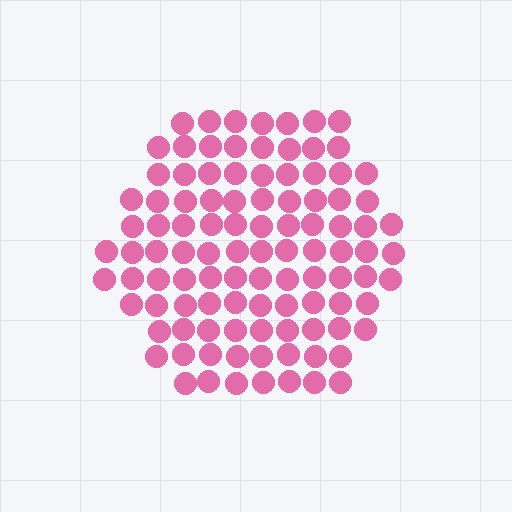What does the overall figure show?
The overall figure shows a hexagon.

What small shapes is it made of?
It is made of small circles.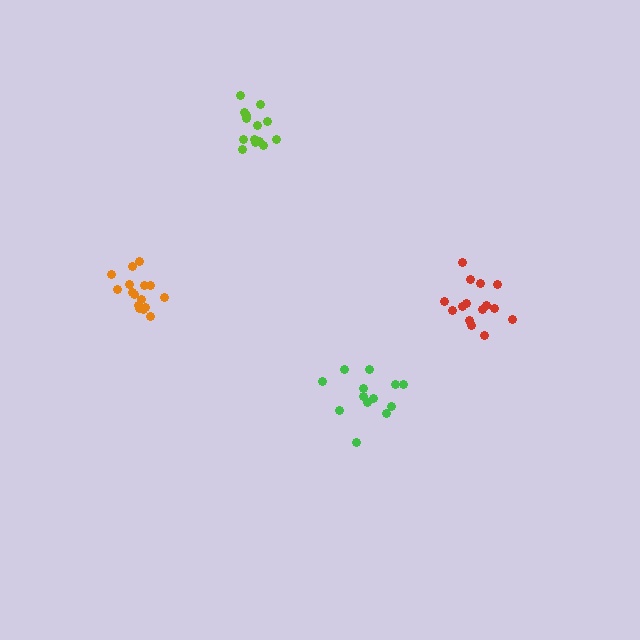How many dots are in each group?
Group 1: 15 dots, Group 2: 16 dots, Group 3: 14 dots, Group 4: 15 dots (60 total).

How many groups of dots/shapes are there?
There are 4 groups.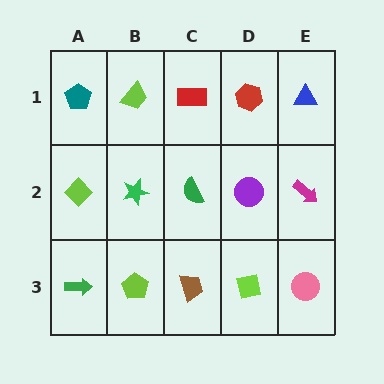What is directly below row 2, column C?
A brown trapezoid.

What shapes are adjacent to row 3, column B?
A green star (row 2, column B), a green arrow (row 3, column A), a brown trapezoid (row 3, column C).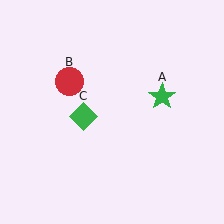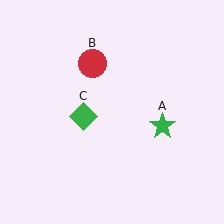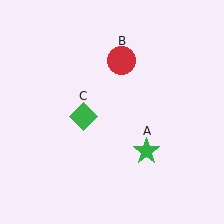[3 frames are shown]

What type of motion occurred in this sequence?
The green star (object A), red circle (object B) rotated clockwise around the center of the scene.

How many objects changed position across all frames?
2 objects changed position: green star (object A), red circle (object B).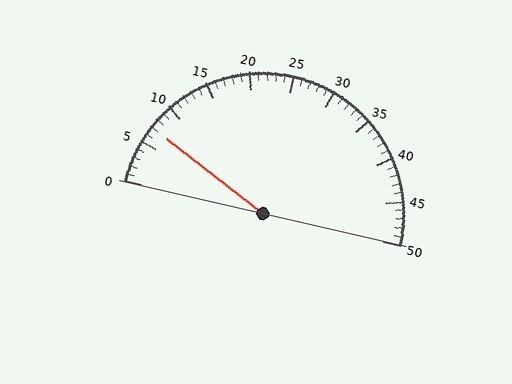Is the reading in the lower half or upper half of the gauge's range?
The reading is in the lower half of the range (0 to 50).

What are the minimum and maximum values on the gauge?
The gauge ranges from 0 to 50.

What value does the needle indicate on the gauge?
The needle indicates approximately 7.